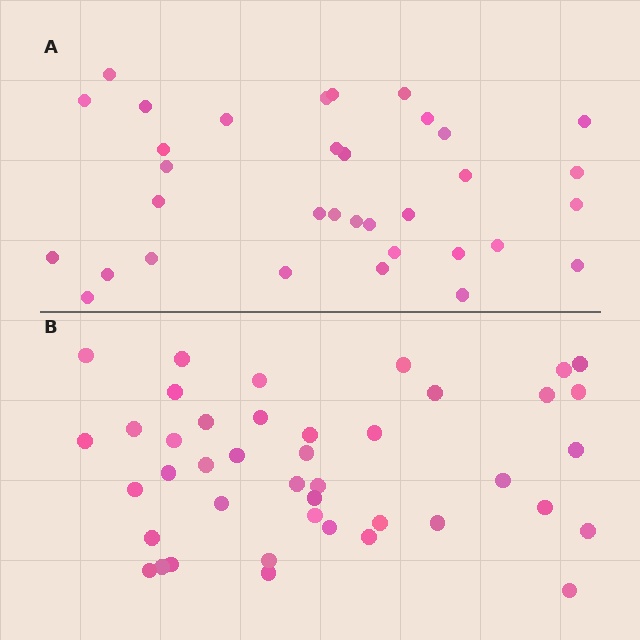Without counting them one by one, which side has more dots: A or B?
Region B (the bottom region) has more dots.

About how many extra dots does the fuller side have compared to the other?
Region B has roughly 8 or so more dots than region A.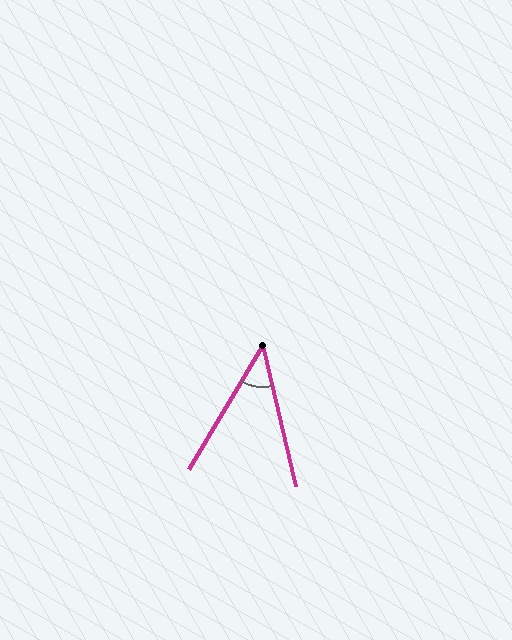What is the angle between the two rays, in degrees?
Approximately 44 degrees.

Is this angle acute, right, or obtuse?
It is acute.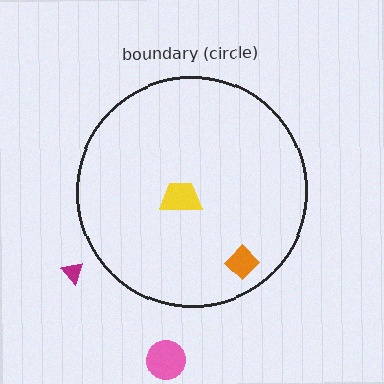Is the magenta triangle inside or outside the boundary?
Outside.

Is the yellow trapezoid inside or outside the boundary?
Inside.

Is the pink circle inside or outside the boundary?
Outside.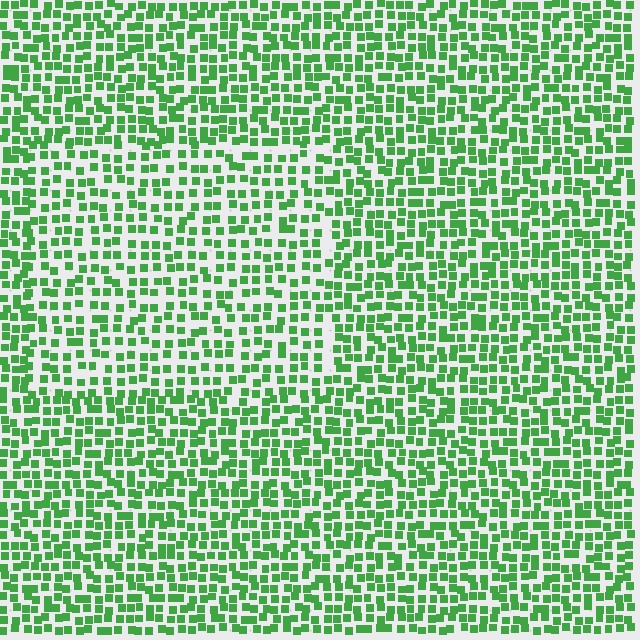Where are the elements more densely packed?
The elements are more densely packed outside the rectangle boundary.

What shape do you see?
I see a rectangle.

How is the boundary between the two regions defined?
The boundary is defined by a change in element density (approximately 1.4x ratio). All elements are the same color, size, and shape.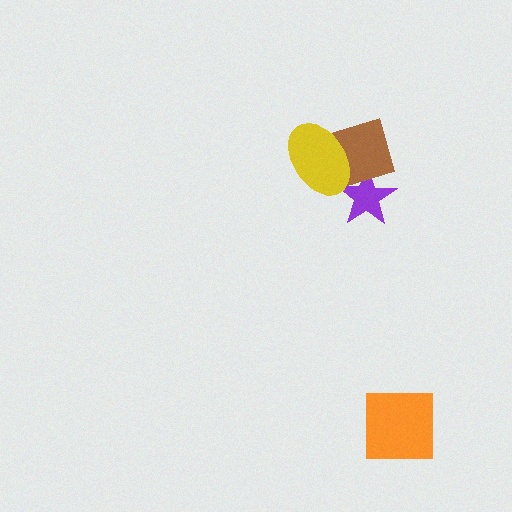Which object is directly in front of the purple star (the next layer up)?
The brown diamond is directly in front of the purple star.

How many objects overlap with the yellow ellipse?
2 objects overlap with the yellow ellipse.